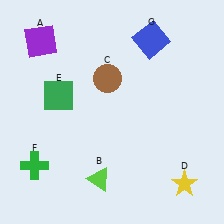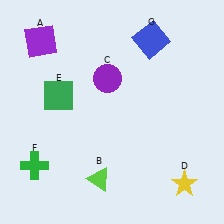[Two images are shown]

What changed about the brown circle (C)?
In Image 1, C is brown. In Image 2, it changed to purple.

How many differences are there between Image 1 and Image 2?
There is 1 difference between the two images.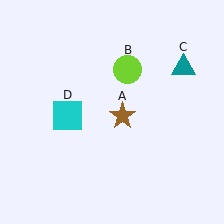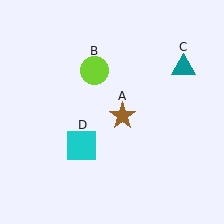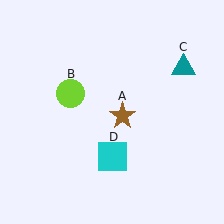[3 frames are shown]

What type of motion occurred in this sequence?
The lime circle (object B), cyan square (object D) rotated counterclockwise around the center of the scene.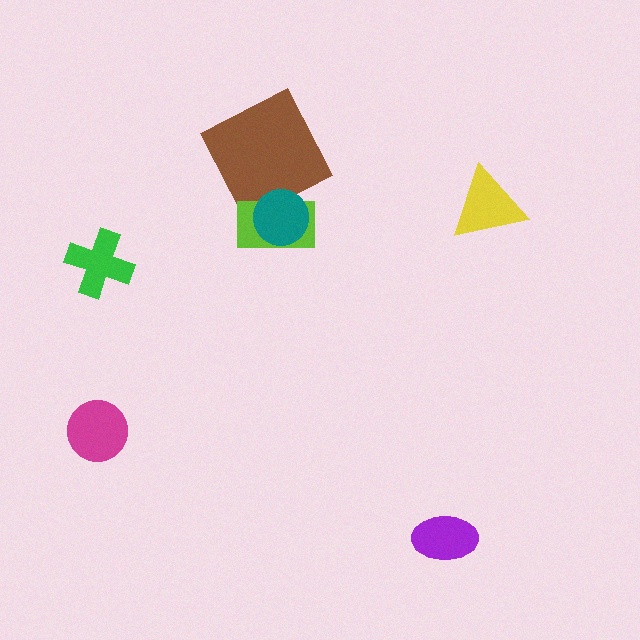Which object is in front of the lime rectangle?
The teal circle is in front of the lime rectangle.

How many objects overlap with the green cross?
0 objects overlap with the green cross.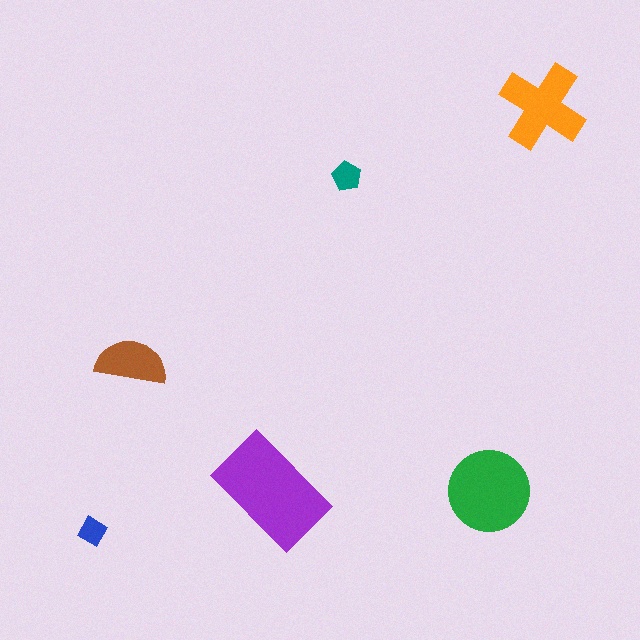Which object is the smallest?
The blue diamond.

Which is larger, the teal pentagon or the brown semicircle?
The brown semicircle.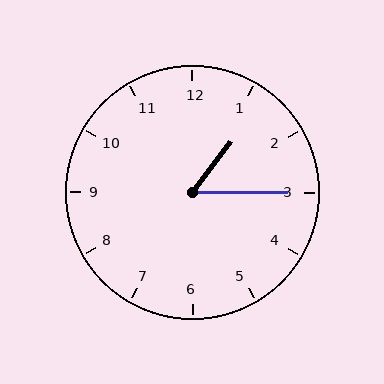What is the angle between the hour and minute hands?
Approximately 52 degrees.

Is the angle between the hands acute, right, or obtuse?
It is acute.